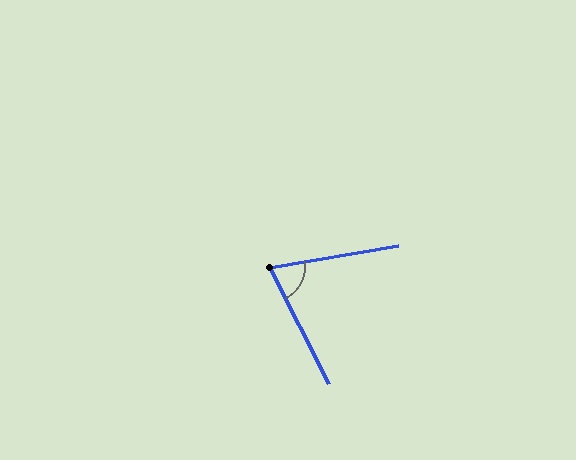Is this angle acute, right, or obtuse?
It is acute.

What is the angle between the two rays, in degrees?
Approximately 73 degrees.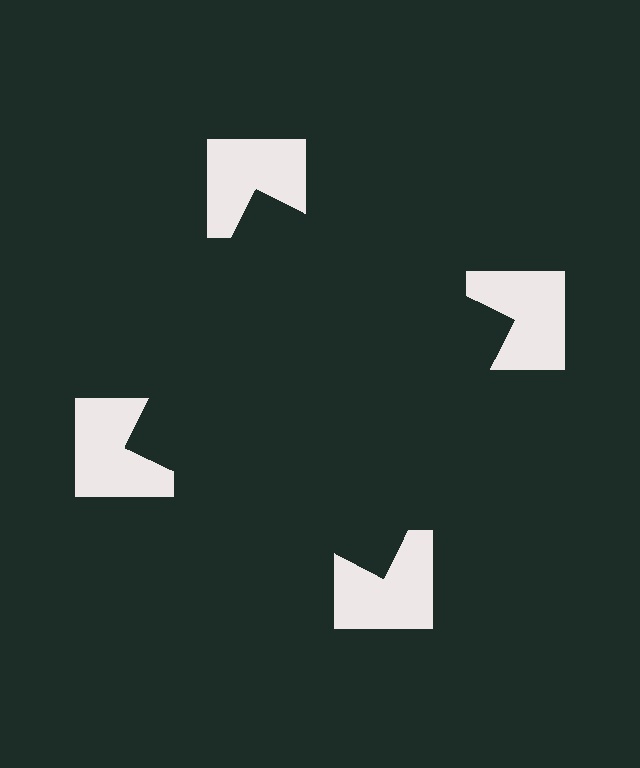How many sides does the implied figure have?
4 sides.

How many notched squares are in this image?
There are 4 — one at each vertex of the illusory square.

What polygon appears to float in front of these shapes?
An illusory square — its edges are inferred from the aligned wedge cuts in the notched squares, not physically drawn.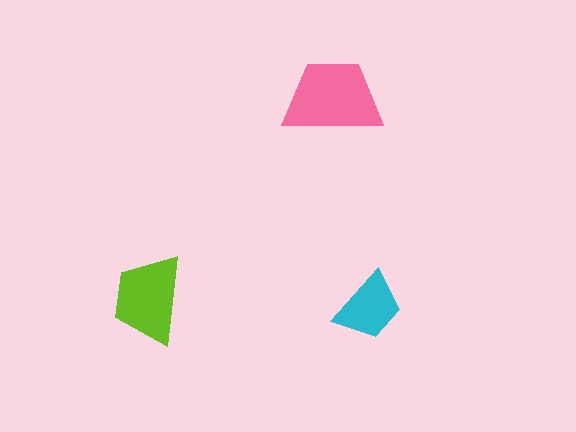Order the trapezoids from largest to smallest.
the pink one, the lime one, the cyan one.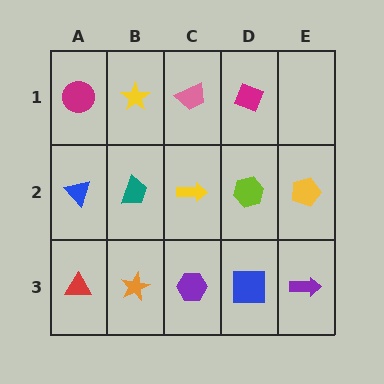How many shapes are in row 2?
5 shapes.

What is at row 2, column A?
A blue triangle.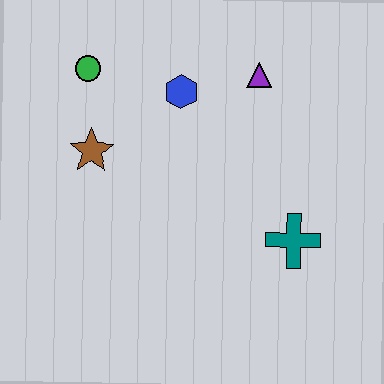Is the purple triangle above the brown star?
Yes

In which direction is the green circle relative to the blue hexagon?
The green circle is to the left of the blue hexagon.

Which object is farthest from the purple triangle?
The brown star is farthest from the purple triangle.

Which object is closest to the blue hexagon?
The purple triangle is closest to the blue hexagon.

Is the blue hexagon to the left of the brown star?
No